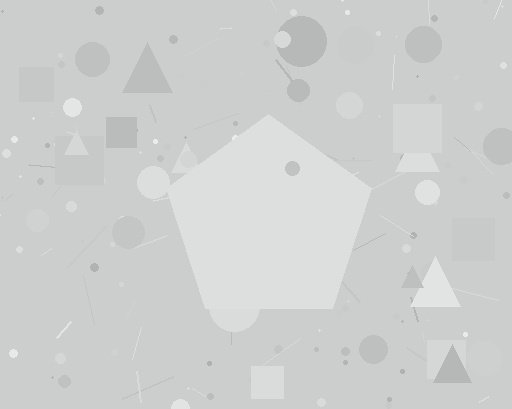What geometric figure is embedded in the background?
A pentagon is embedded in the background.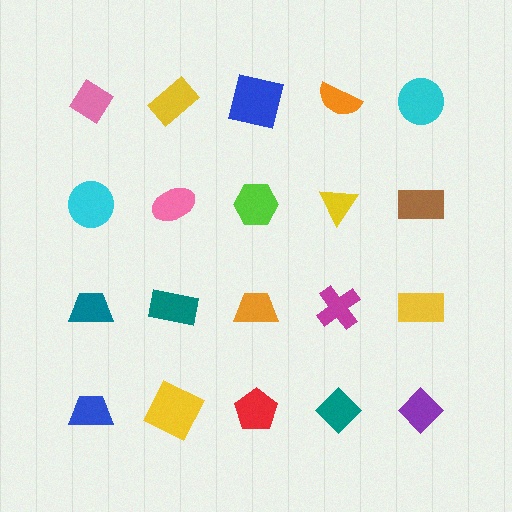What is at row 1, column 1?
A pink diamond.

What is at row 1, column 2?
A yellow rectangle.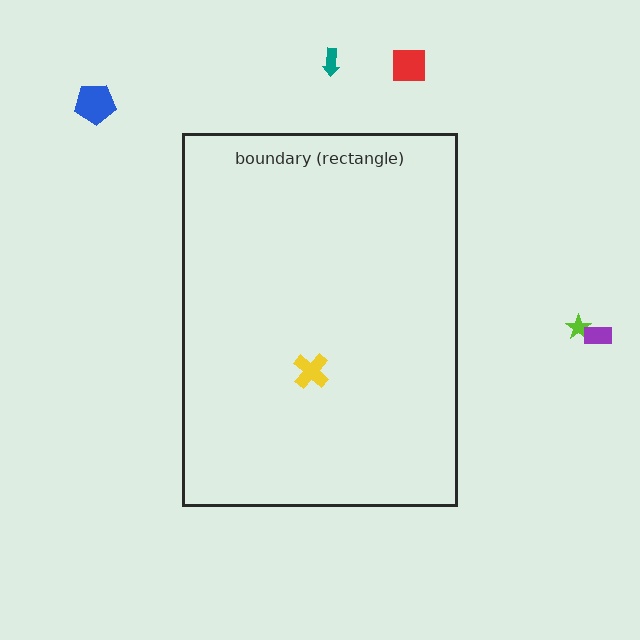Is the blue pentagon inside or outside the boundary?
Outside.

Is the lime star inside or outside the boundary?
Outside.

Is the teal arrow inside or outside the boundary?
Outside.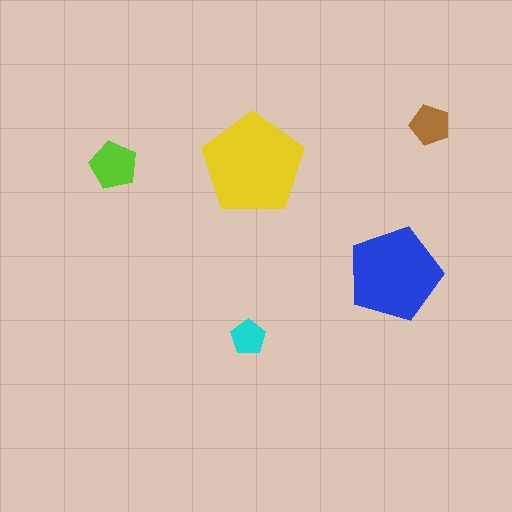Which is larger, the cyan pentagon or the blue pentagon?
The blue one.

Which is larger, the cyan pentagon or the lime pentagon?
The lime one.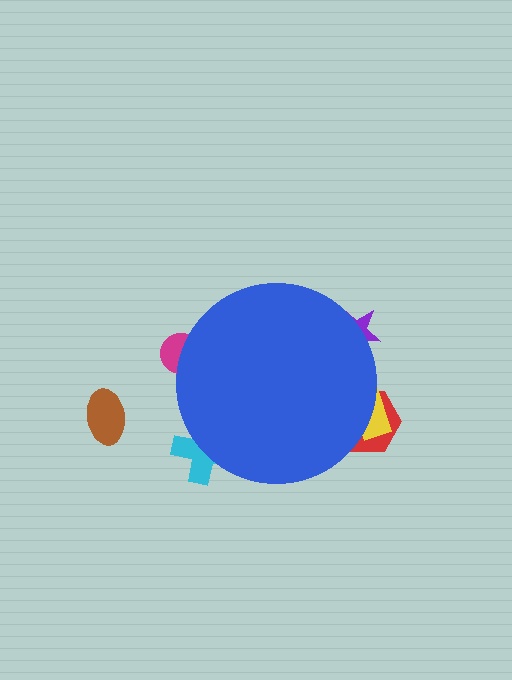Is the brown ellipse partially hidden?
No, the brown ellipse is fully visible.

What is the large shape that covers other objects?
A blue circle.